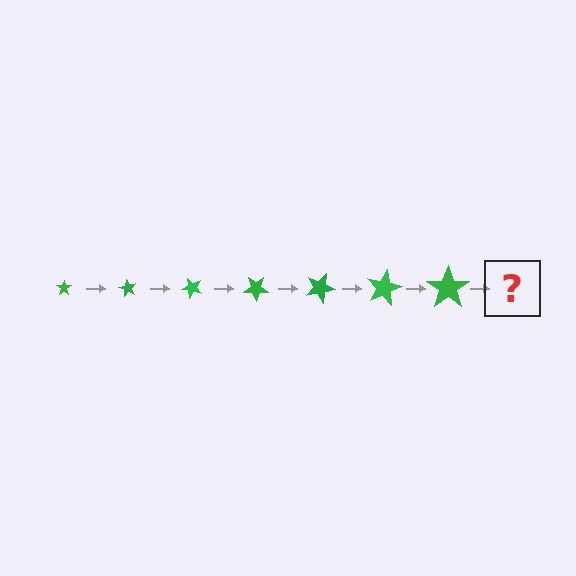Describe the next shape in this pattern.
It should be a star, larger than the previous one and rotated 420 degrees from the start.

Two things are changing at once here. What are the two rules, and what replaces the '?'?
The two rules are that the star grows larger each step and it rotates 60 degrees each step. The '?' should be a star, larger than the previous one and rotated 420 degrees from the start.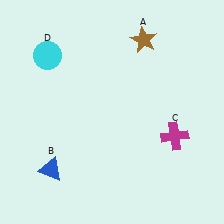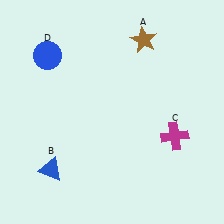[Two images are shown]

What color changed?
The circle (D) changed from cyan in Image 1 to blue in Image 2.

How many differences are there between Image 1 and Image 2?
There is 1 difference between the two images.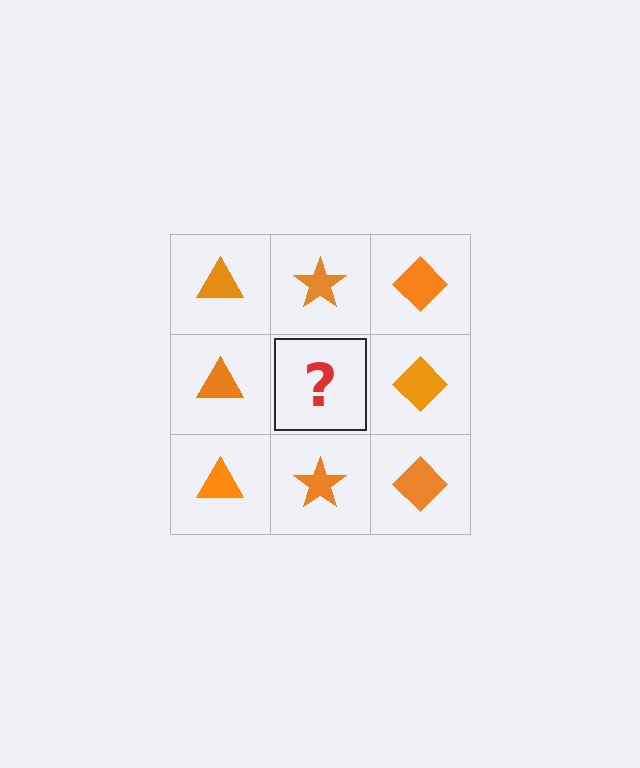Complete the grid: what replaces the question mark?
The question mark should be replaced with an orange star.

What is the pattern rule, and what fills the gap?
The rule is that each column has a consistent shape. The gap should be filled with an orange star.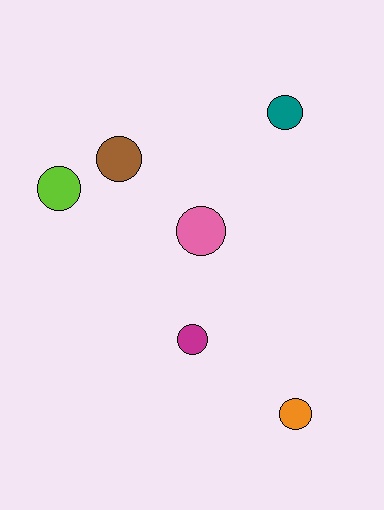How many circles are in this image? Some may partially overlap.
There are 6 circles.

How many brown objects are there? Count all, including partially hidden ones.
There is 1 brown object.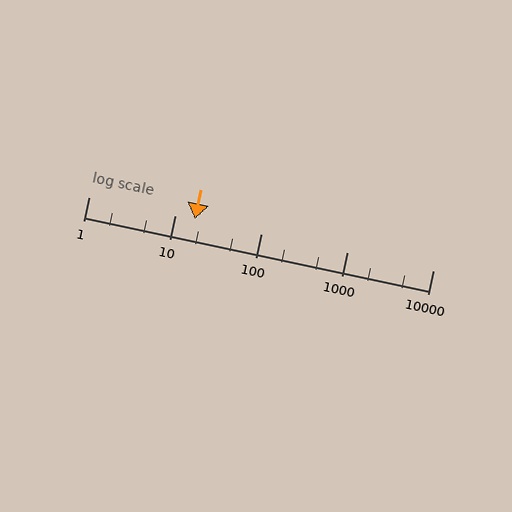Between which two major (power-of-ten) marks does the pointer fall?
The pointer is between 10 and 100.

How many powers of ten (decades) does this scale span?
The scale spans 4 decades, from 1 to 10000.